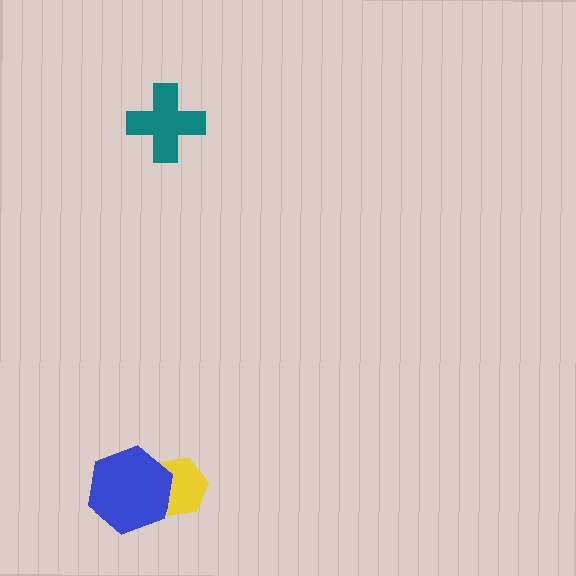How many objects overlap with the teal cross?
0 objects overlap with the teal cross.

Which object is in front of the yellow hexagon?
The blue hexagon is in front of the yellow hexagon.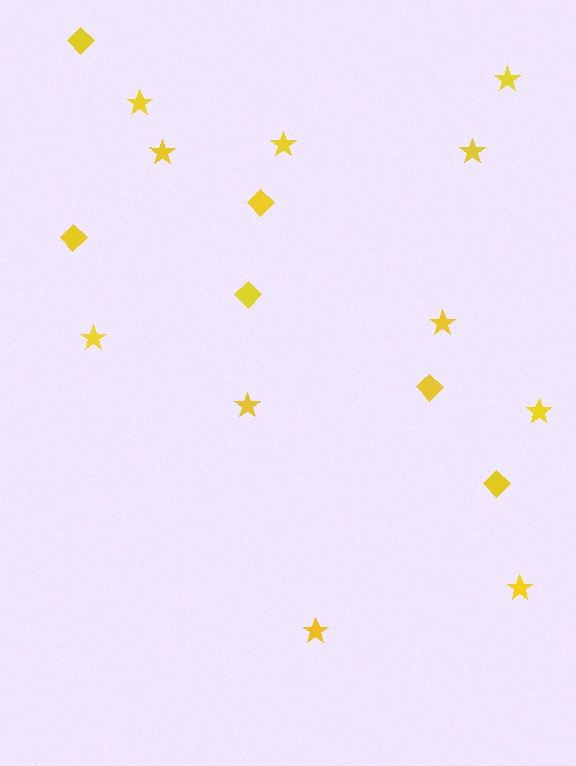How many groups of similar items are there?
There are 2 groups: one group of diamonds (6) and one group of stars (11).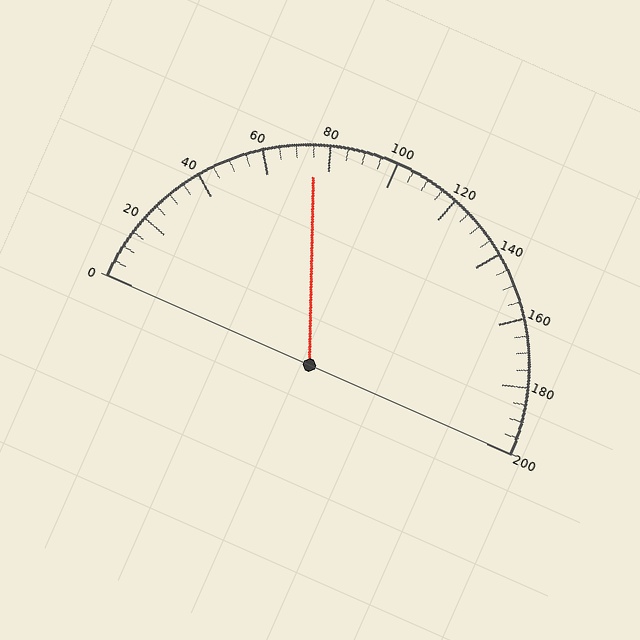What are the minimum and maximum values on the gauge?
The gauge ranges from 0 to 200.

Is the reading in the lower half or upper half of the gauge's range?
The reading is in the lower half of the range (0 to 200).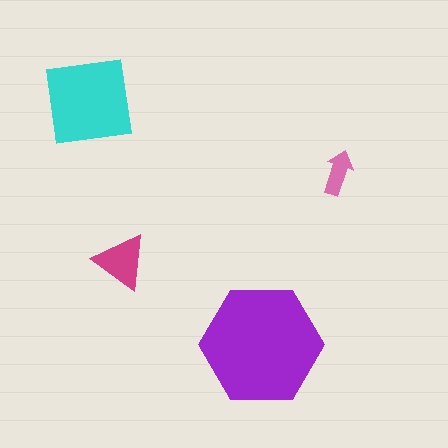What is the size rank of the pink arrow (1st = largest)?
4th.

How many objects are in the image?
There are 4 objects in the image.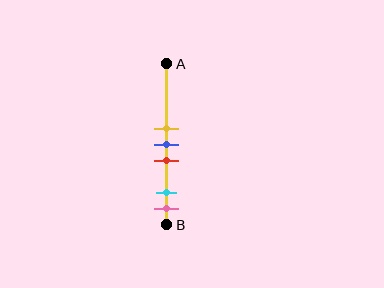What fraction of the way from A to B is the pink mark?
The pink mark is approximately 90% (0.9) of the way from A to B.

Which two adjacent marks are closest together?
The yellow and blue marks are the closest adjacent pair.